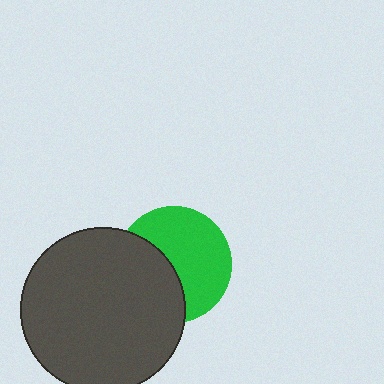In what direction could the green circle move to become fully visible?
The green circle could move right. That would shift it out from behind the dark gray circle entirely.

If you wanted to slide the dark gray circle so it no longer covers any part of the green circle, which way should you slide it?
Slide it left — that is the most direct way to separate the two shapes.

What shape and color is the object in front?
The object in front is a dark gray circle.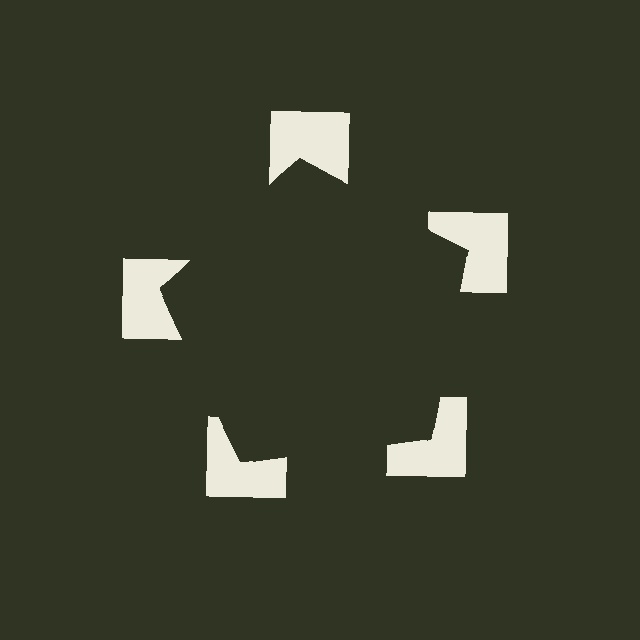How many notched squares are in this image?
There are 5 — one at each vertex of the illusory pentagon.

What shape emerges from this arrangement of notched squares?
An illusory pentagon — its edges are inferred from the aligned wedge cuts in the notched squares, not physically drawn.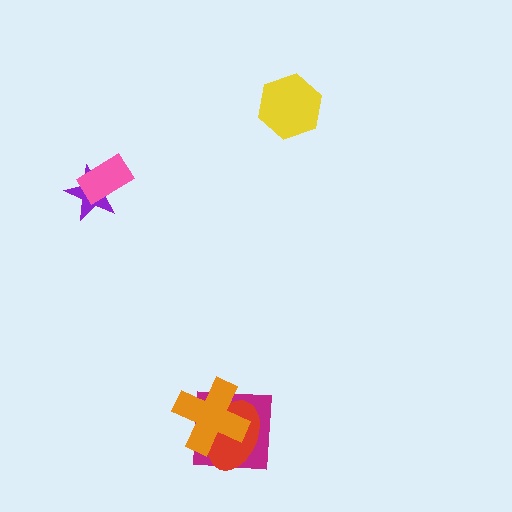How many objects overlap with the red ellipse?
2 objects overlap with the red ellipse.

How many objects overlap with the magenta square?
2 objects overlap with the magenta square.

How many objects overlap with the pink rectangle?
1 object overlaps with the pink rectangle.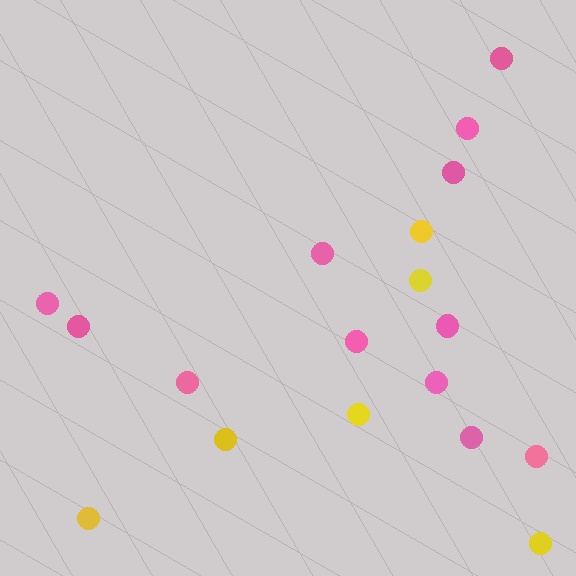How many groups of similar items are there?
There are 2 groups: one group of pink circles (12) and one group of yellow circles (6).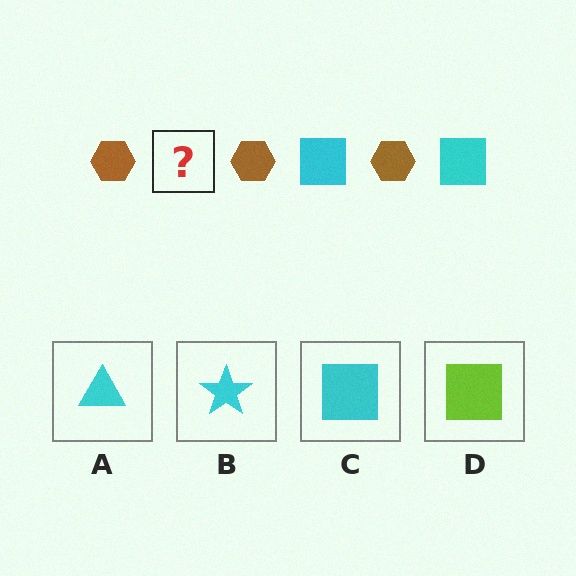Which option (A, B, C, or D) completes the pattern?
C.